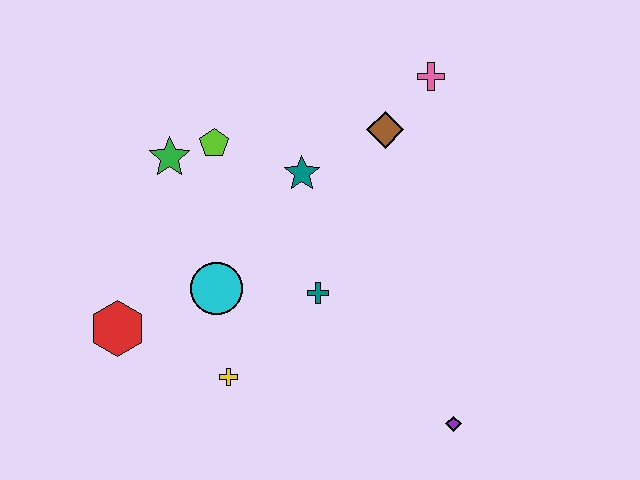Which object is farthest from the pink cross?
The red hexagon is farthest from the pink cross.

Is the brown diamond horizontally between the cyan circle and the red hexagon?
No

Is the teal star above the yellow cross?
Yes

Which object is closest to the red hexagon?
The cyan circle is closest to the red hexagon.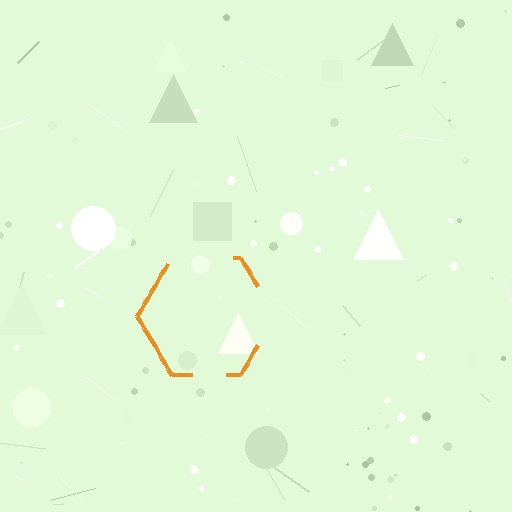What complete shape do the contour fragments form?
The contour fragments form a hexagon.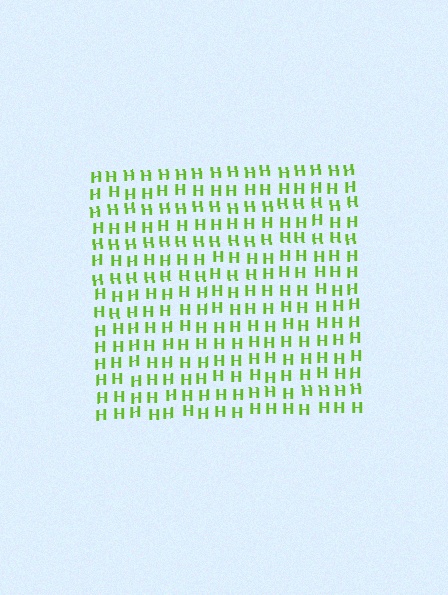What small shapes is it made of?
It is made of small letter H's.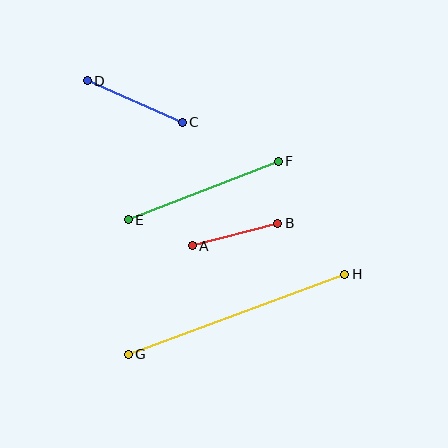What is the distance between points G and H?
The distance is approximately 231 pixels.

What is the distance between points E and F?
The distance is approximately 161 pixels.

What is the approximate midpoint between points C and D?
The midpoint is at approximately (135, 101) pixels.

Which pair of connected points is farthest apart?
Points G and H are farthest apart.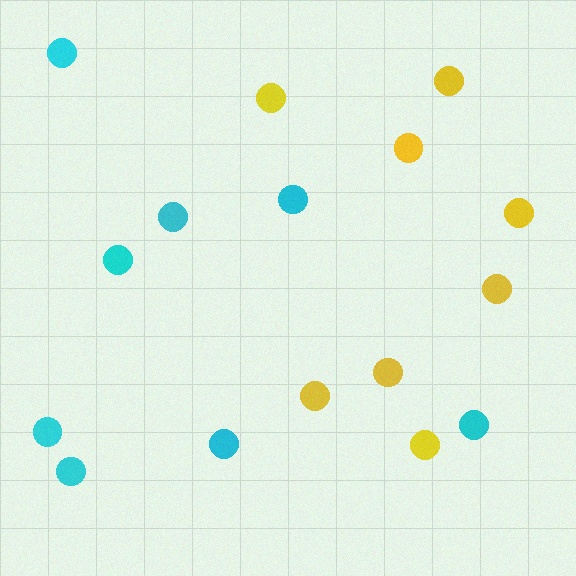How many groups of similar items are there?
There are 2 groups: one group of cyan circles (8) and one group of yellow circles (8).